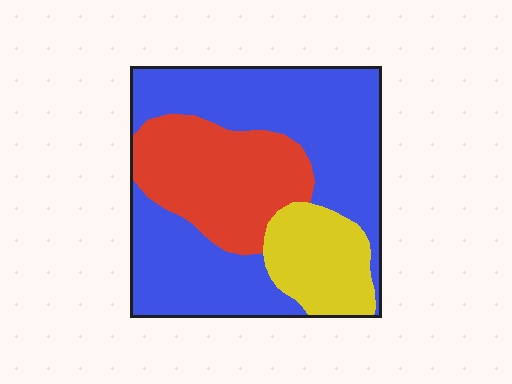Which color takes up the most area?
Blue, at roughly 55%.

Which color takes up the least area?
Yellow, at roughly 15%.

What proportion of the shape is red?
Red covers around 25% of the shape.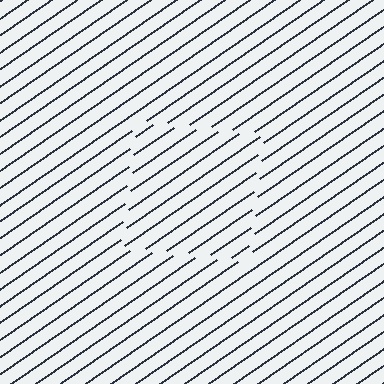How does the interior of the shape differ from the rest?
The interior of the shape contains the same grating, shifted by half a period — the contour is defined by the phase discontinuity where line-ends from the inner and outer gratings abut.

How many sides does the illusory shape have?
4 sides — the line-ends trace a square.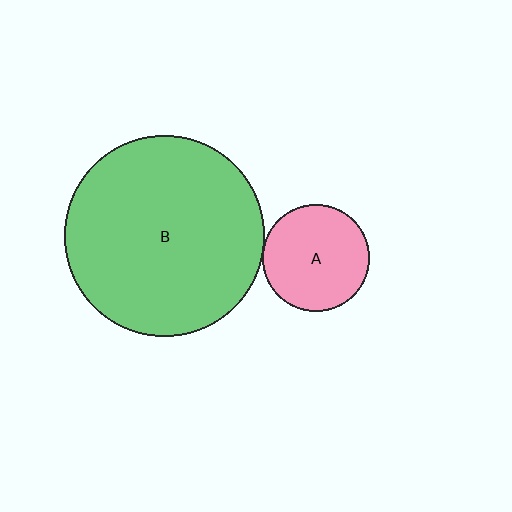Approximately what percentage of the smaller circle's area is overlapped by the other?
Approximately 5%.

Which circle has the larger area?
Circle B (green).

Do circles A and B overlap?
Yes.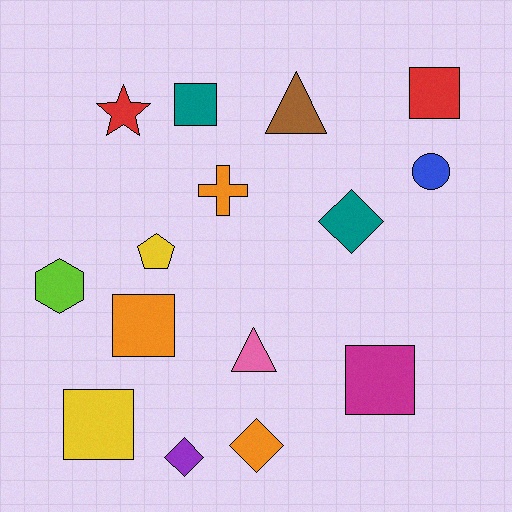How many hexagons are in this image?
There is 1 hexagon.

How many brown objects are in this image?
There is 1 brown object.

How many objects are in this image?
There are 15 objects.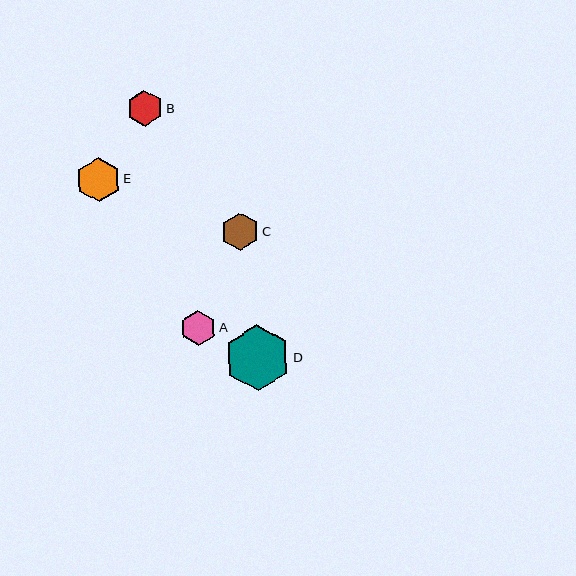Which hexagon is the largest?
Hexagon D is the largest with a size of approximately 66 pixels.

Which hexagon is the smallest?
Hexagon A is the smallest with a size of approximately 36 pixels.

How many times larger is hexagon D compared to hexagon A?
Hexagon D is approximately 1.9 times the size of hexagon A.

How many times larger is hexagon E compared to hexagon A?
Hexagon E is approximately 1.2 times the size of hexagon A.